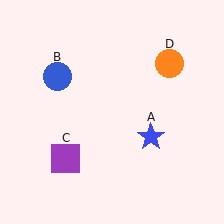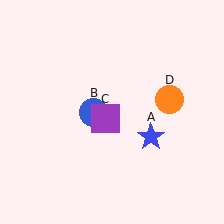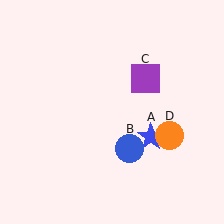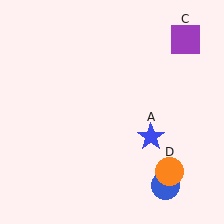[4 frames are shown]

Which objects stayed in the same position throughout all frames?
Blue star (object A) remained stationary.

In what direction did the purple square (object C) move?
The purple square (object C) moved up and to the right.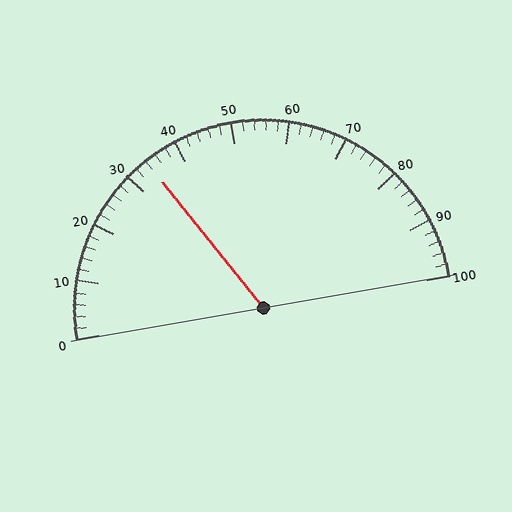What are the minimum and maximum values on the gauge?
The gauge ranges from 0 to 100.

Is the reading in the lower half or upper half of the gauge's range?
The reading is in the lower half of the range (0 to 100).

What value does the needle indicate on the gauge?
The needle indicates approximately 34.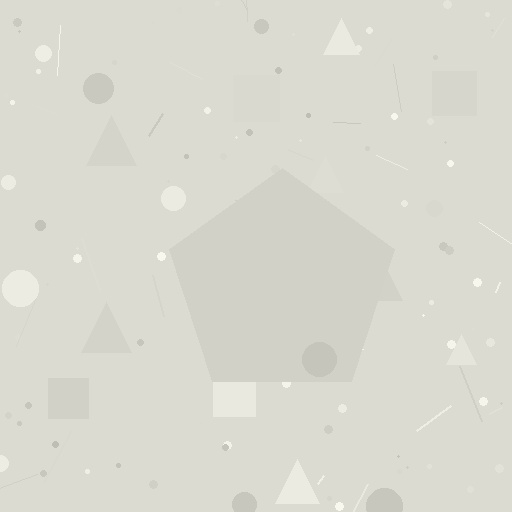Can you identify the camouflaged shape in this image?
The camouflaged shape is a pentagon.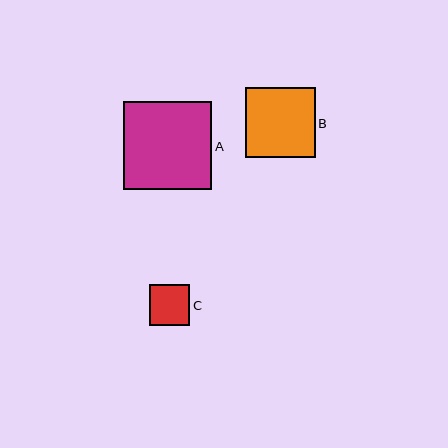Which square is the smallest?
Square C is the smallest with a size of approximately 41 pixels.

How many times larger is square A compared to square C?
Square A is approximately 2.2 times the size of square C.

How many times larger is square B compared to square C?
Square B is approximately 1.7 times the size of square C.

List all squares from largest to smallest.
From largest to smallest: A, B, C.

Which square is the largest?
Square A is the largest with a size of approximately 88 pixels.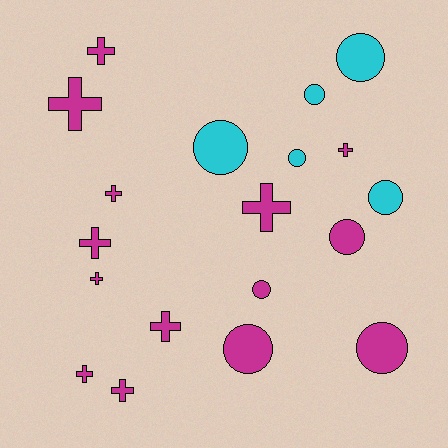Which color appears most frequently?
Magenta, with 14 objects.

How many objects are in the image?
There are 19 objects.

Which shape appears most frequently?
Cross, with 10 objects.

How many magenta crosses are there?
There are 10 magenta crosses.